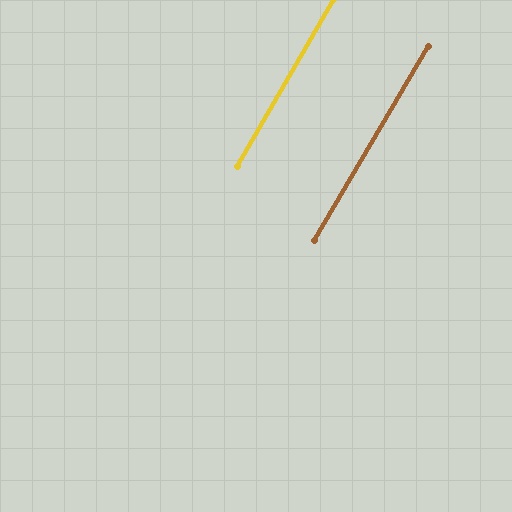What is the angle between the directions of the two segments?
Approximately 0 degrees.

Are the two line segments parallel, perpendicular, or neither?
Parallel — their directions differ by only 0.3°.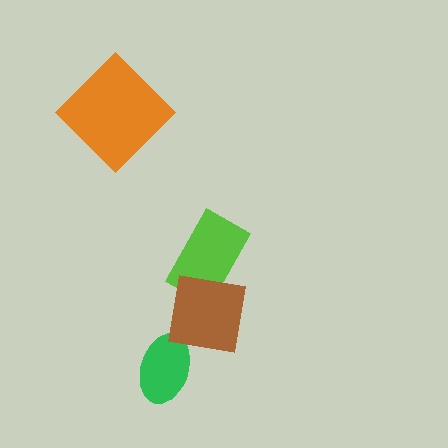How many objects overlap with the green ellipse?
1 object overlaps with the green ellipse.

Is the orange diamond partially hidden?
No, no other shape covers it.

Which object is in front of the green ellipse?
The brown square is in front of the green ellipse.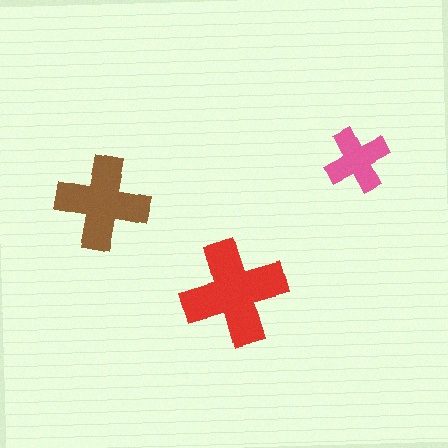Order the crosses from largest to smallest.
the red one, the brown one, the pink one.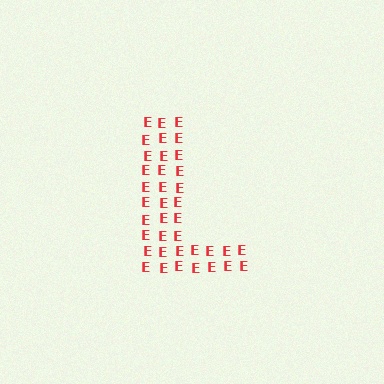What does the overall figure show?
The overall figure shows the letter L.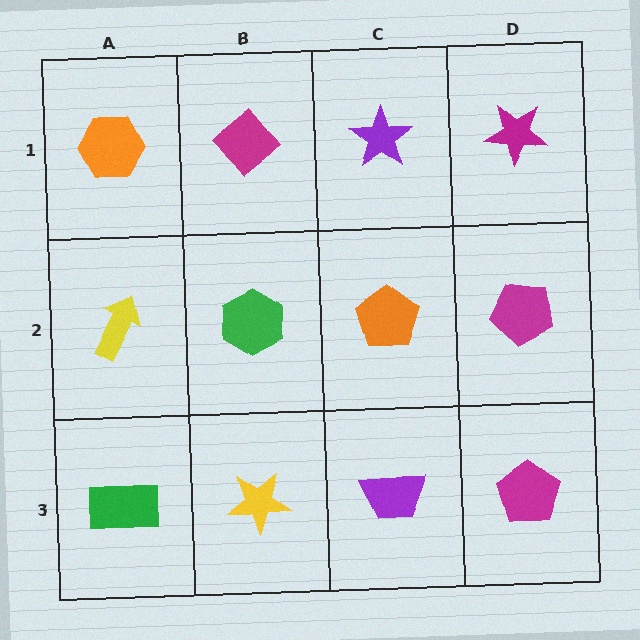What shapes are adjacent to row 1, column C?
An orange pentagon (row 2, column C), a magenta diamond (row 1, column B), a magenta star (row 1, column D).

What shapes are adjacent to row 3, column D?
A magenta pentagon (row 2, column D), a purple trapezoid (row 3, column C).